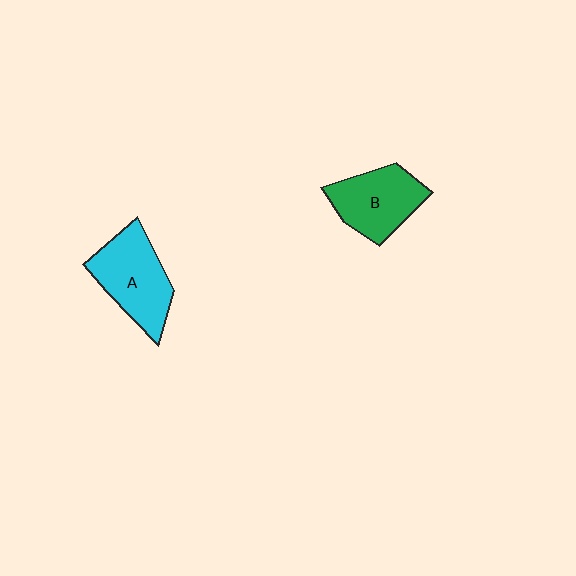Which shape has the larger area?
Shape A (cyan).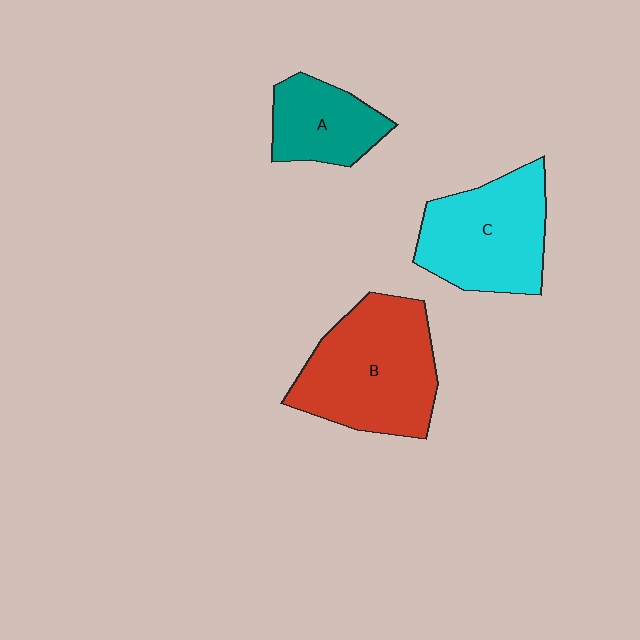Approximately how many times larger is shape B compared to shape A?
Approximately 1.9 times.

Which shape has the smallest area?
Shape A (teal).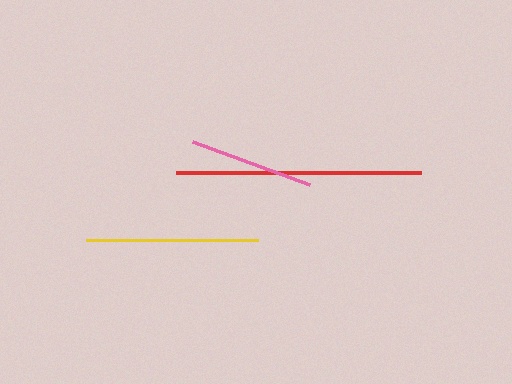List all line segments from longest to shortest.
From longest to shortest: red, yellow, pink.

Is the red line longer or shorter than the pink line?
The red line is longer than the pink line.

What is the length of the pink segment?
The pink segment is approximately 126 pixels long.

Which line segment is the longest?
The red line is the longest at approximately 244 pixels.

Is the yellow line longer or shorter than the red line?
The red line is longer than the yellow line.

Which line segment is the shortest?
The pink line is the shortest at approximately 126 pixels.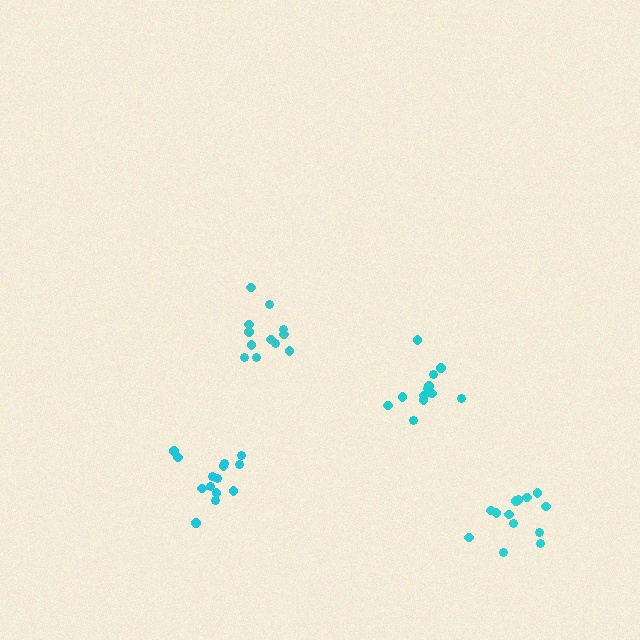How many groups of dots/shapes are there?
There are 4 groups.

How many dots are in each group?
Group 1: 13 dots, Group 2: 12 dots, Group 3: 12 dots, Group 4: 14 dots (51 total).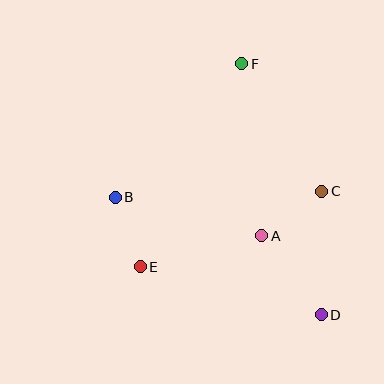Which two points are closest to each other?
Points B and E are closest to each other.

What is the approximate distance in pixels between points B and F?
The distance between B and F is approximately 184 pixels.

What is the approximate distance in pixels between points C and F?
The distance between C and F is approximately 151 pixels.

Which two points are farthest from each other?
Points D and F are farthest from each other.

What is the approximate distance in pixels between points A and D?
The distance between A and D is approximately 99 pixels.